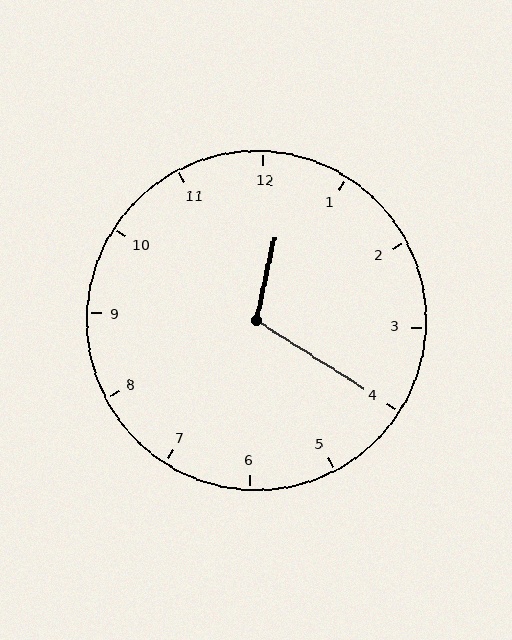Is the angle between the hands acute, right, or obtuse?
It is obtuse.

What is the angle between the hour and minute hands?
Approximately 110 degrees.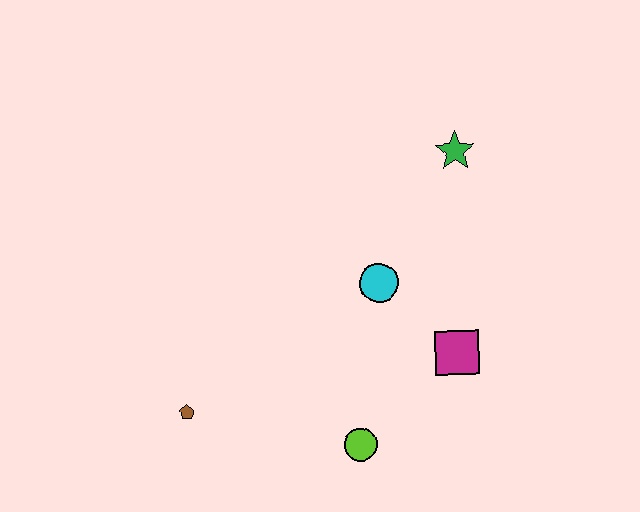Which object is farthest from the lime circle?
The green star is farthest from the lime circle.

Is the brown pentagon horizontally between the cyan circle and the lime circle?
No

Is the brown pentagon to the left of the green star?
Yes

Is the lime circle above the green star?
No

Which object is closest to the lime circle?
The magenta square is closest to the lime circle.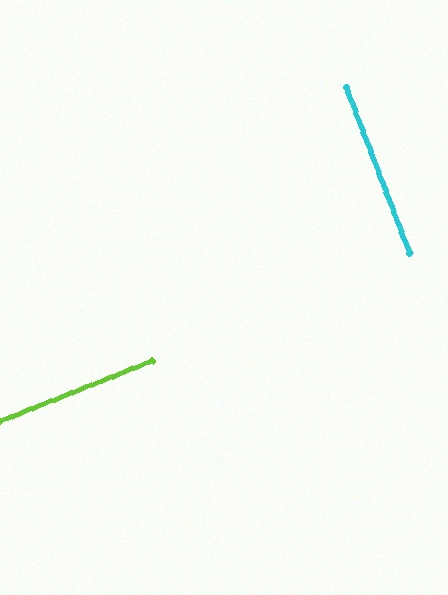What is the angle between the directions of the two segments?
Approximately 89 degrees.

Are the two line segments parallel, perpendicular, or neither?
Perpendicular — they meet at approximately 89°.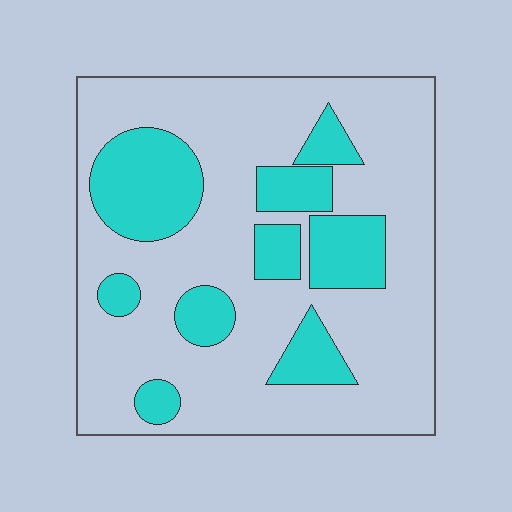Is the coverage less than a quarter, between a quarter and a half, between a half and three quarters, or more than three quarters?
Between a quarter and a half.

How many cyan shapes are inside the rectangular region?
9.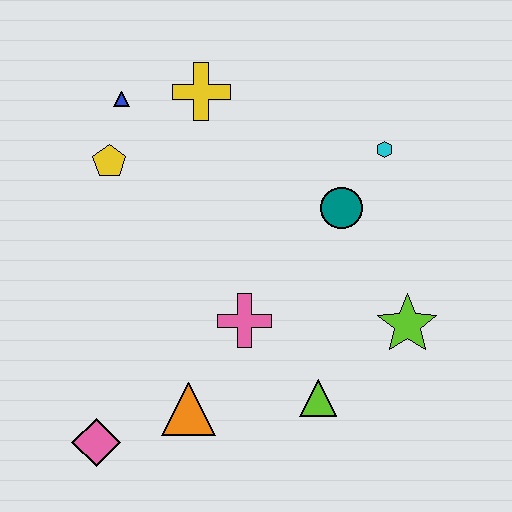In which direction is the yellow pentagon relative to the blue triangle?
The yellow pentagon is below the blue triangle.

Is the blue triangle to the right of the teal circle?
No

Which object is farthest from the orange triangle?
The cyan hexagon is farthest from the orange triangle.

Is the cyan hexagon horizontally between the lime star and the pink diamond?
Yes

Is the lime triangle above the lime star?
No